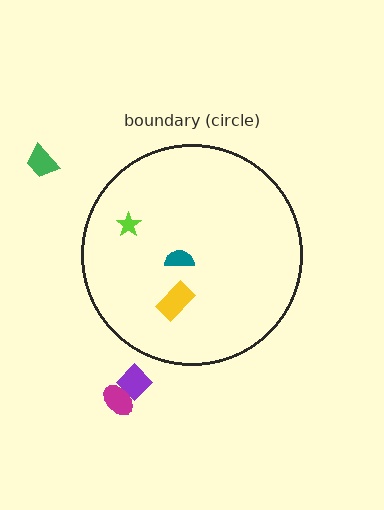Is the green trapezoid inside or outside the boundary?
Outside.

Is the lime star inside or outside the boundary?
Inside.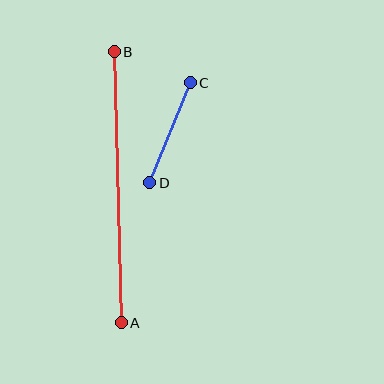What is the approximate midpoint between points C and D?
The midpoint is at approximately (170, 133) pixels.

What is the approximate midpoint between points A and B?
The midpoint is at approximately (118, 187) pixels.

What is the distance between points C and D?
The distance is approximately 108 pixels.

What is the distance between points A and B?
The distance is approximately 271 pixels.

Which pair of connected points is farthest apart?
Points A and B are farthest apart.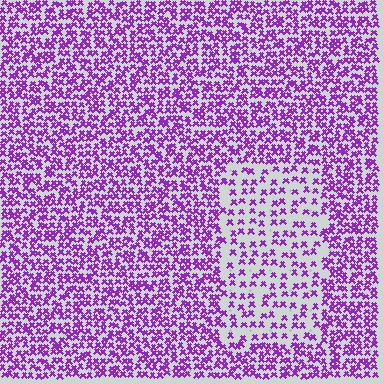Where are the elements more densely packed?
The elements are more densely packed outside the rectangle boundary.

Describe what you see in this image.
The image contains small purple elements arranged at two different densities. A rectangle-shaped region is visible where the elements are less densely packed than the surrounding area.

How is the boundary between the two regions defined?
The boundary is defined by a change in element density (approximately 2.1x ratio). All elements are the same color, size, and shape.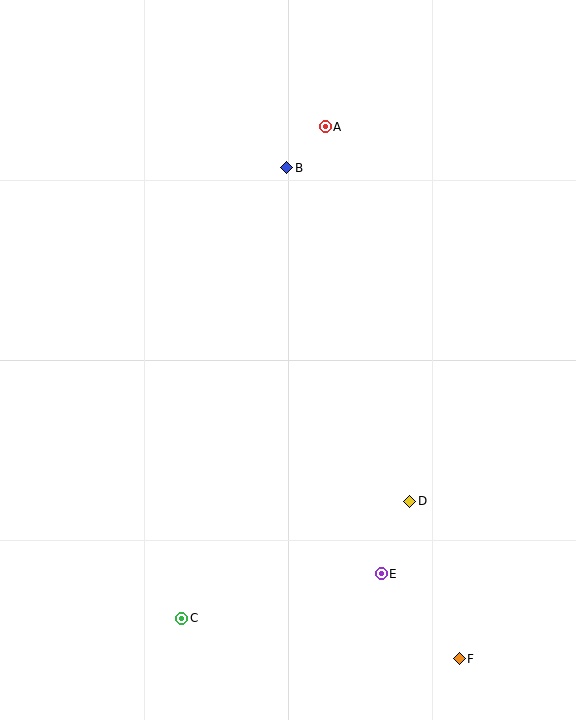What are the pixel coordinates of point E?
Point E is at (381, 574).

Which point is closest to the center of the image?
Point D at (410, 501) is closest to the center.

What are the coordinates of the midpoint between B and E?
The midpoint between B and E is at (334, 371).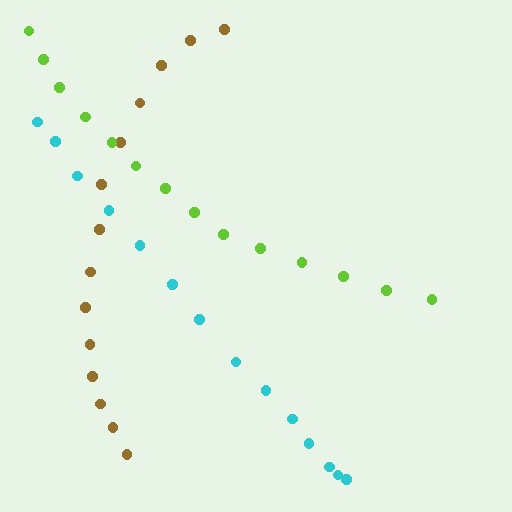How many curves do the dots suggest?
There are 3 distinct paths.